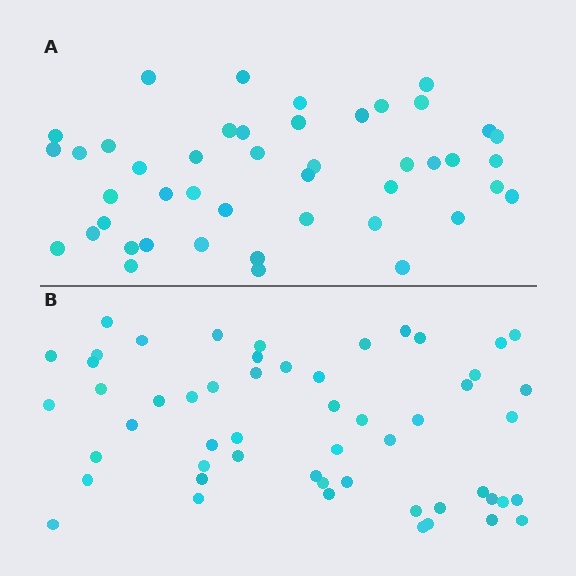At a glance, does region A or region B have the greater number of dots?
Region B (the bottom region) has more dots.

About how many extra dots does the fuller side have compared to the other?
Region B has roughly 8 or so more dots than region A.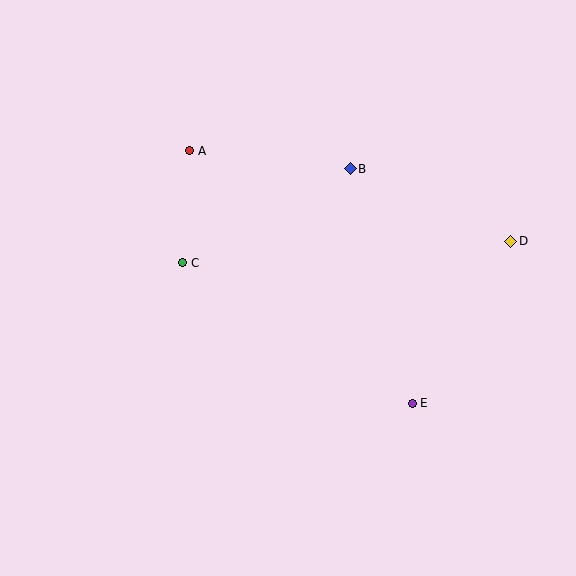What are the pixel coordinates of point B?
Point B is at (350, 169).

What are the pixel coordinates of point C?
Point C is at (183, 263).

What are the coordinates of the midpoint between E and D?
The midpoint between E and D is at (462, 322).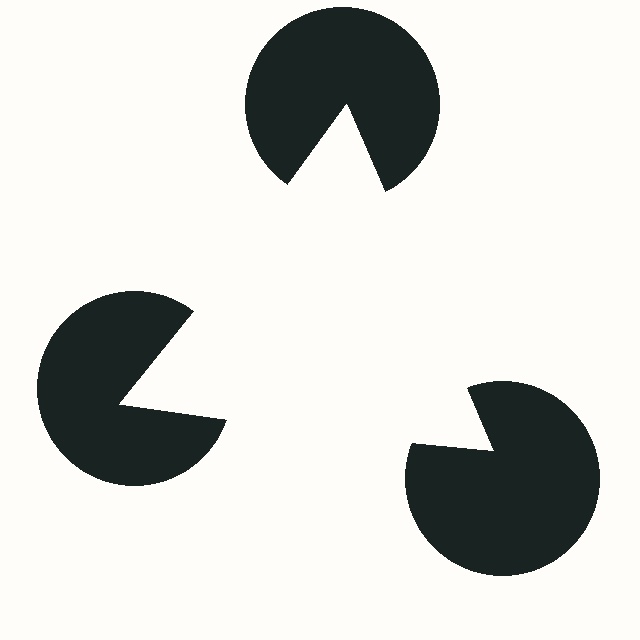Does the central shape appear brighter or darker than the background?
It typically appears slightly brighter than the background, even though no actual brightness change is drawn.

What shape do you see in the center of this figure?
An illusory triangle — its edges are inferred from the aligned wedge cuts in the pac-man discs, not physically drawn.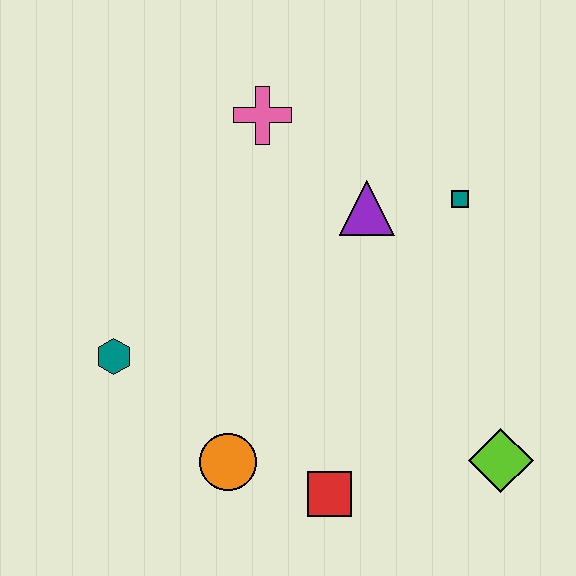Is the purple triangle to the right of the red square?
Yes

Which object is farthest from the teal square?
The teal hexagon is farthest from the teal square.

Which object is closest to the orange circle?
The red square is closest to the orange circle.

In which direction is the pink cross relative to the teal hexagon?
The pink cross is above the teal hexagon.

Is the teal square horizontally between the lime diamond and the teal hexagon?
Yes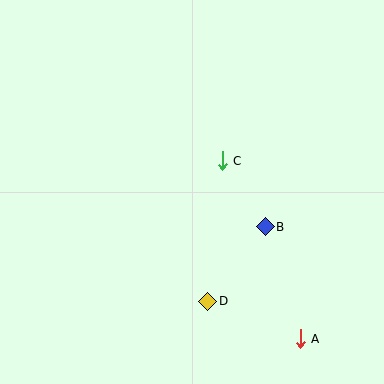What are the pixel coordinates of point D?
Point D is at (208, 301).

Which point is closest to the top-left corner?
Point C is closest to the top-left corner.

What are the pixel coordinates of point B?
Point B is at (265, 227).